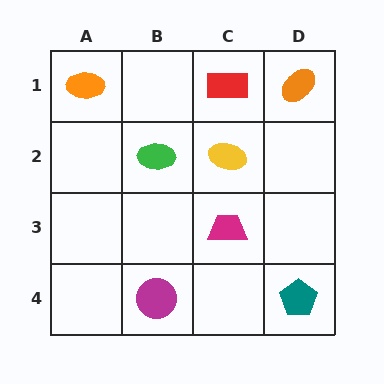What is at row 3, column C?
A magenta trapezoid.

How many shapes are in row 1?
3 shapes.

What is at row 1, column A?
An orange ellipse.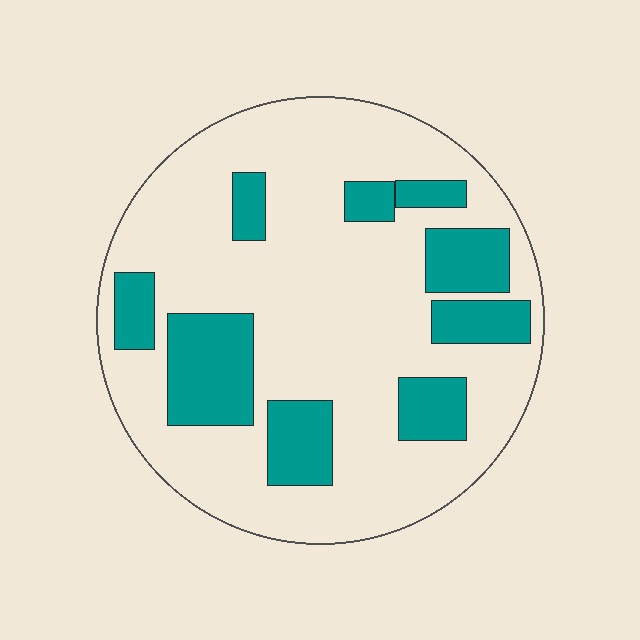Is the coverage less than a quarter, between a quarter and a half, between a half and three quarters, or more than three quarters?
Less than a quarter.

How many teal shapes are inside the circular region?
9.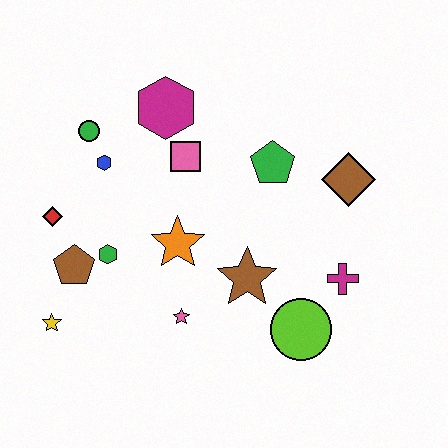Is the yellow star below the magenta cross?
Yes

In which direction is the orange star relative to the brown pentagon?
The orange star is to the right of the brown pentagon.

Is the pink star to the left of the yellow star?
No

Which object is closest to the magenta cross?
The lime circle is closest to the magenta cross.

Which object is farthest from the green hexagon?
The brown diamond is farthest from the green hexagon.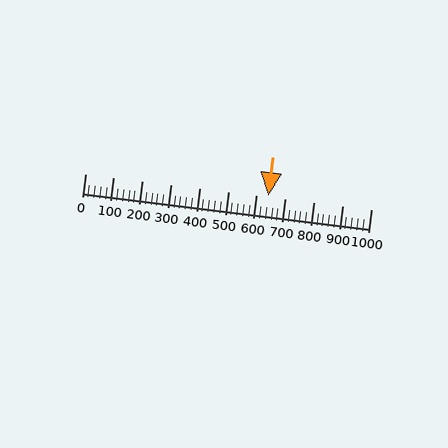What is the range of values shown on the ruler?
The ruler shows values from 0 to 1000.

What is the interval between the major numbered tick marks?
The major tick marks are spaced 100 units apart.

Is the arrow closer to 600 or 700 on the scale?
The arrow is closer to 600.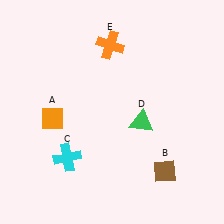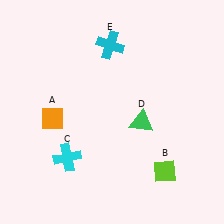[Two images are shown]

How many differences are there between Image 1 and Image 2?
There are 2 differences between the two images.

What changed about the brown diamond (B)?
In Image 1, B is brown. In Image 2, it changed to lime.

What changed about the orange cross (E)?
In Image 1, E is orange. In Image 2, it changed to cyan.